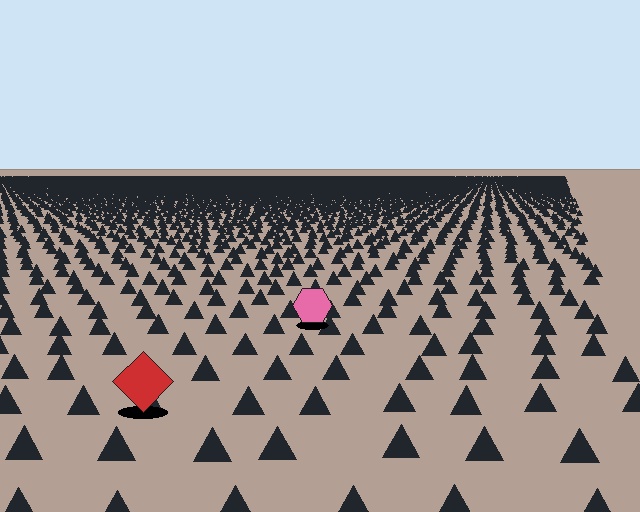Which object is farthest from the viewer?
The pink hexagon is farthest from the viewer. It appears smaller and the ground texture around it is denser.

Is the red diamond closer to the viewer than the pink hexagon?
Yes. The red diamond is closer — you can tell from the texture gradient: the ground texture is coarser near it.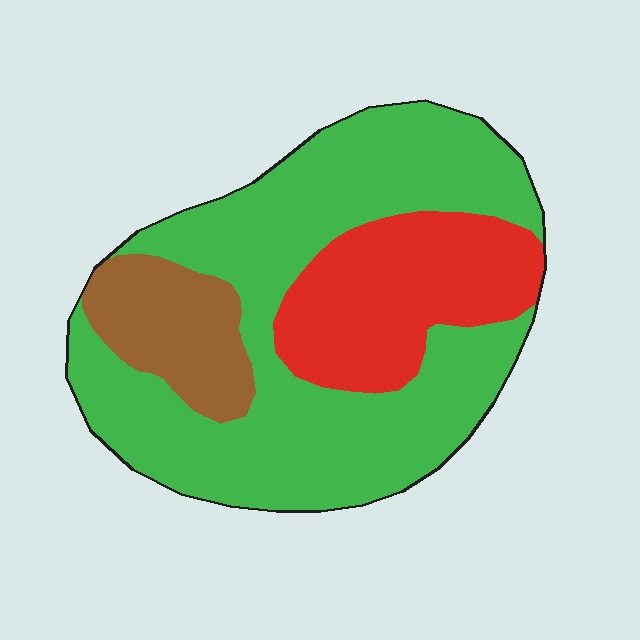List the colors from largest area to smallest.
From largest to smallest: green, red, brown.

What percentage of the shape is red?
Red covers roughly 25% of the shape.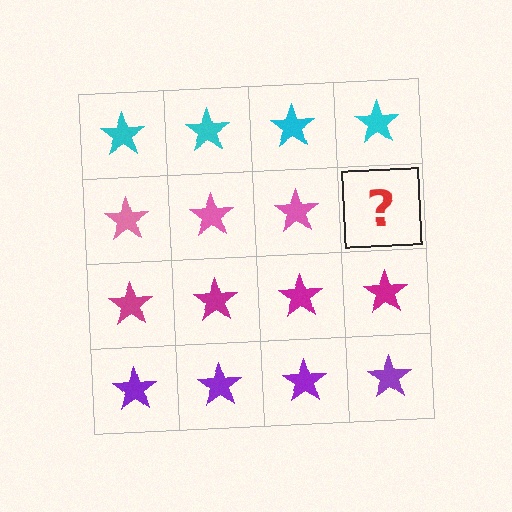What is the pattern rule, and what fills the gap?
The rule is that each row has a consistent color. The gap should be filled with a pink star.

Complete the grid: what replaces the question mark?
The question mark should be replaced with a pink star.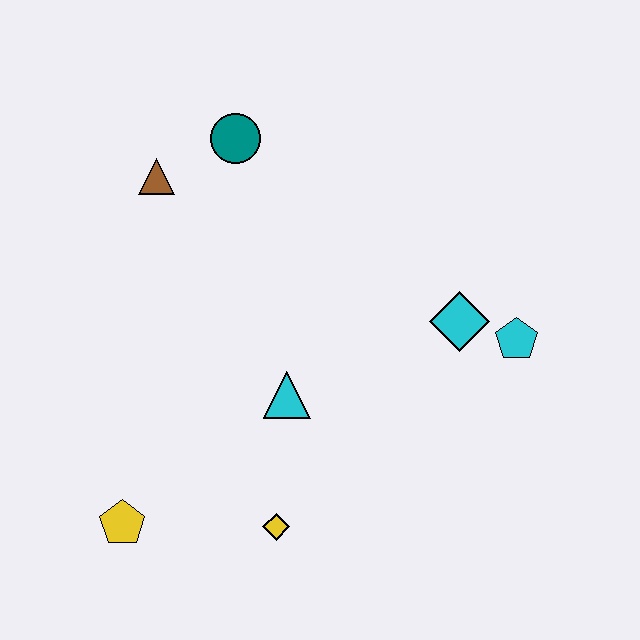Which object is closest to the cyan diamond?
The cyan pentagon is closest to the cyan diamond.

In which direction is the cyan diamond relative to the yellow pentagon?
The cyan diamond is to the right of the yellow pentagon.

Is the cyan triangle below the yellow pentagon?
No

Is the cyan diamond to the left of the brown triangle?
No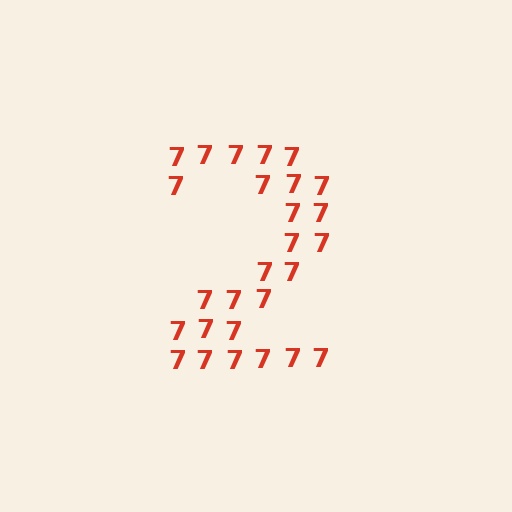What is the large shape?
The large shape is the digit 2.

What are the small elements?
The small elements are digit 7's.